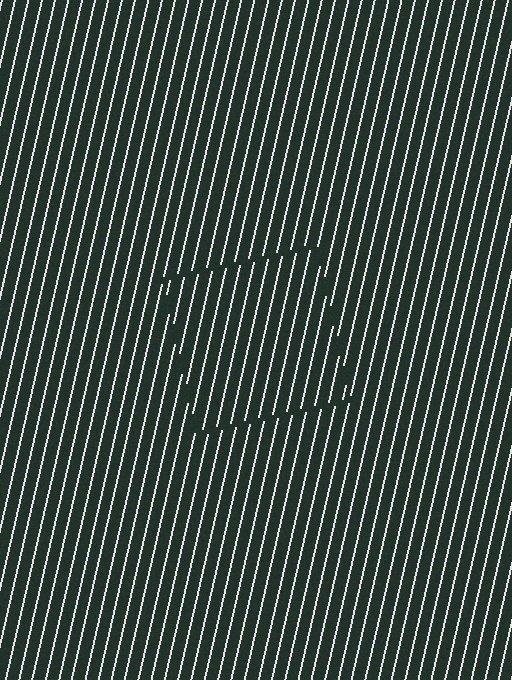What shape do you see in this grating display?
An illusory square. The interior of the shape contains the same grating, shifted by half a period — the contour is defined by the phase discontinuity where line-ends from the inner and outer gratings abut.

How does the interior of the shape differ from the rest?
The interior of the shape contains the same grating, shifted by half a period — the contour is defined by the phase discontinuity where line-ends from the inner and outer gratings abut.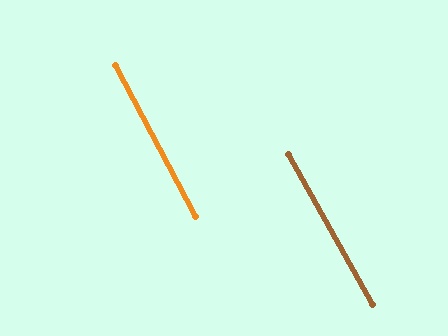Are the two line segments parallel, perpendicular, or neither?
Parallel — their directions differ by only 1.4°.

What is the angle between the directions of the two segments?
Approximately 1 degree.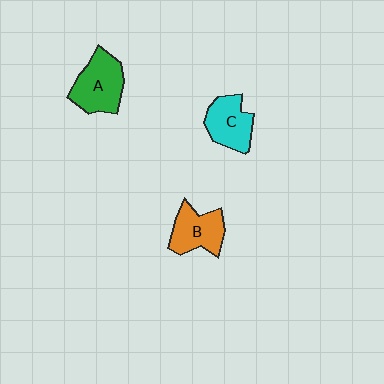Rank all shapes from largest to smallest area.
From largest to smallest: A (green), B (orange), C (cyan).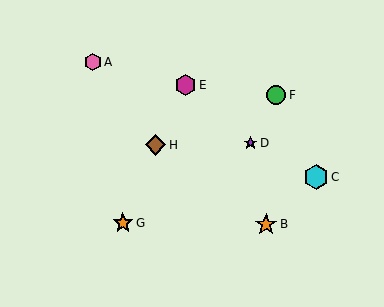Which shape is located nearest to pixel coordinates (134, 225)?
The orange star (labeled G) at (123, 223) is nearest to that location.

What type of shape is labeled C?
Shape C is a cyan hexagon.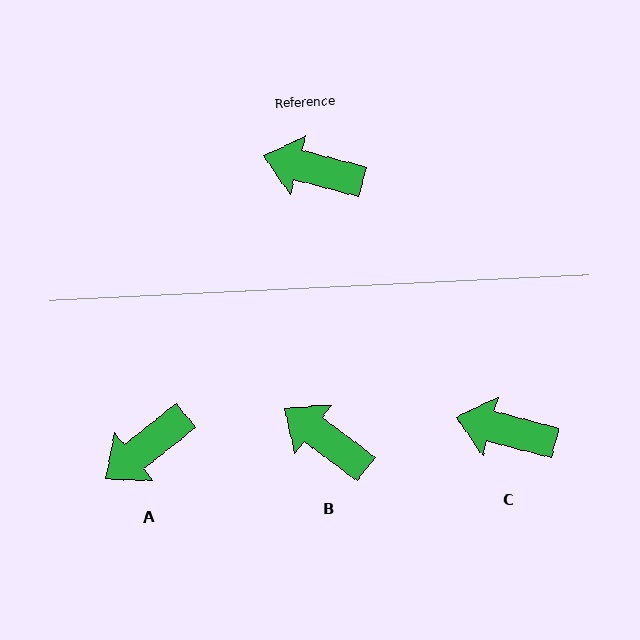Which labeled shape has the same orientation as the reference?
C.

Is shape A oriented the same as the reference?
No, it is off by about 53 degrees.